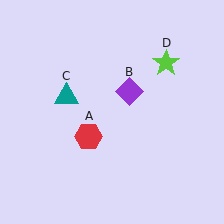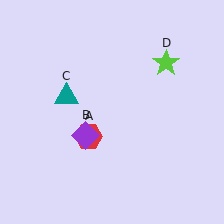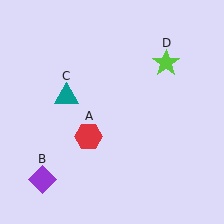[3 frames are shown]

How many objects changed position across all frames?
1 object changed position: purple diamond (object B).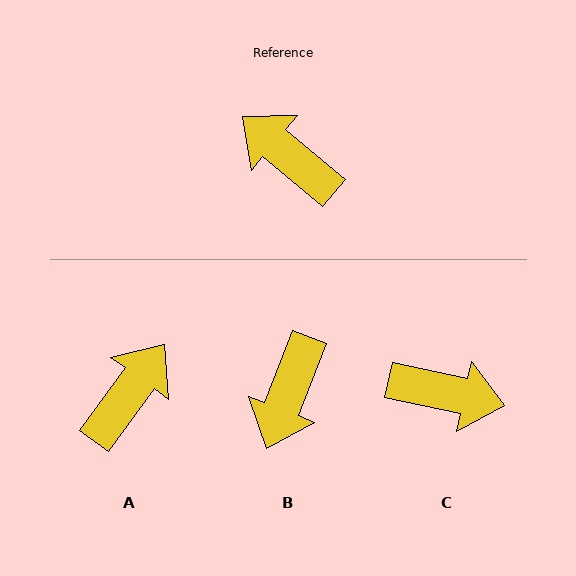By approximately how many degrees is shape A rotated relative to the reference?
Approximately 86 degrees clockwise.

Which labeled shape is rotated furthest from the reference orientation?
C, about 152 degrees away.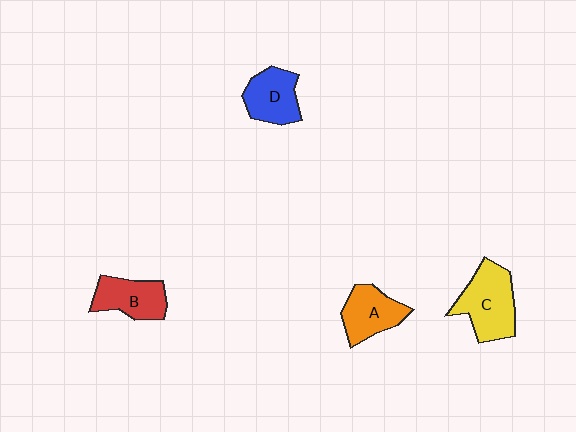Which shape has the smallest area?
Shape B (red).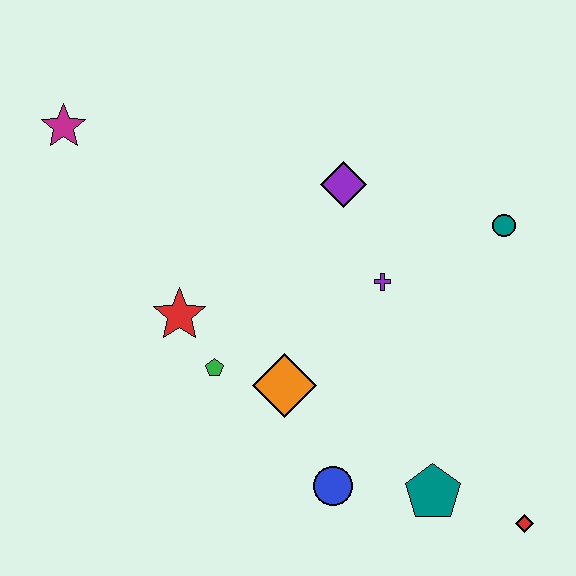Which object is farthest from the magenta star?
The red diamond is farthest from the magenta star.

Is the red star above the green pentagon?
Yes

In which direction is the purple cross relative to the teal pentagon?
The purple cross is above the teal pentagon.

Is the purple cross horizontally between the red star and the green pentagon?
No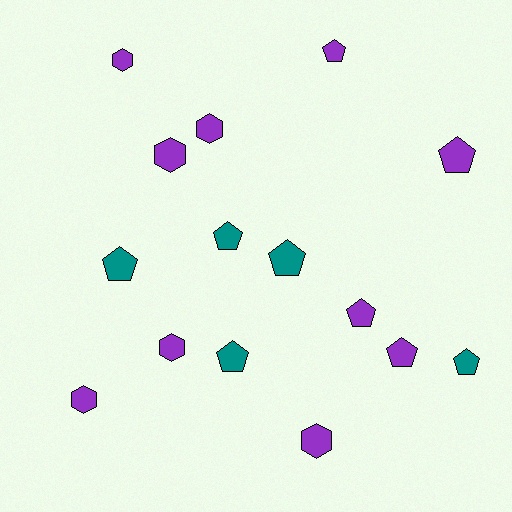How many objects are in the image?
There are 15 objects.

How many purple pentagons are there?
There are 4 purple pentagons.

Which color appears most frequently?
Purple, with 10 objects.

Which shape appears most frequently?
Pentagon, with 9 objects.